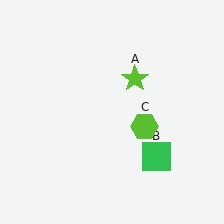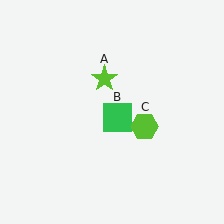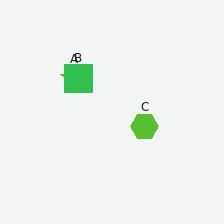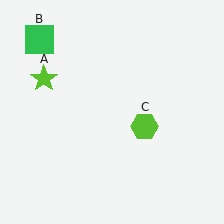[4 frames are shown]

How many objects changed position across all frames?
2 objects changed position: lime star (object A), green square (object B).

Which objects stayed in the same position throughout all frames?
Lime hexagon (object C) remained stationary.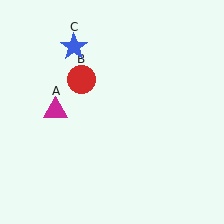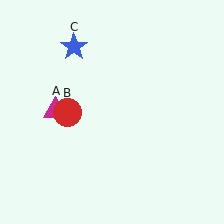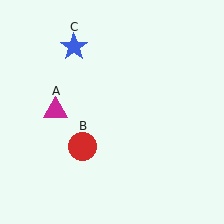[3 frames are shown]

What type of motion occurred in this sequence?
The red circle (object B) rotated counterclockwise around the center of the scene.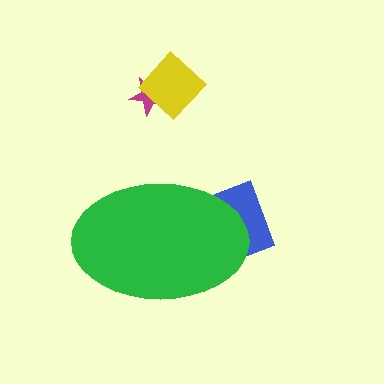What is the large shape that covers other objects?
A green ellipse.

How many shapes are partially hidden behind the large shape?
1 shape is partially hidden.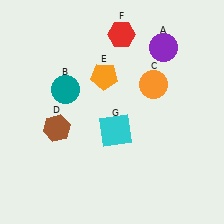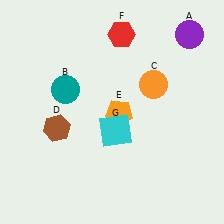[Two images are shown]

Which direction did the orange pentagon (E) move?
The orange pentagon (E) moved down.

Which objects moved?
The objects that moved are: the purple circle (A), the orange pentagon (E).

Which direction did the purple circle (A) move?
The purple circle (A) moved right.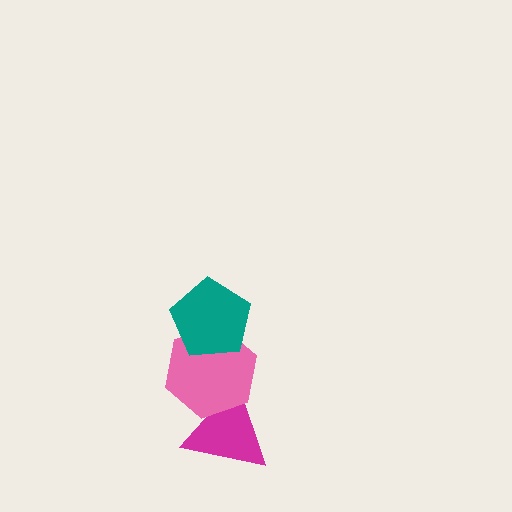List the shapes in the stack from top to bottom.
From top to bottom: the teal pentagon, the pink hexagon, the magenta triangle.